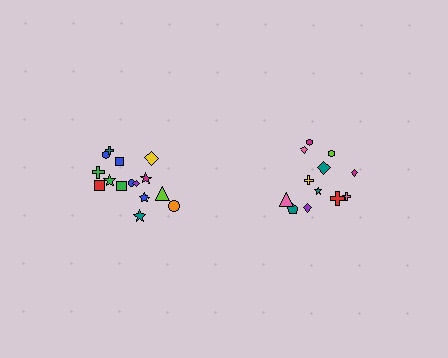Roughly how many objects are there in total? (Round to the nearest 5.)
Roughly 25 objects in total.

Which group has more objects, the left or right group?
The left group.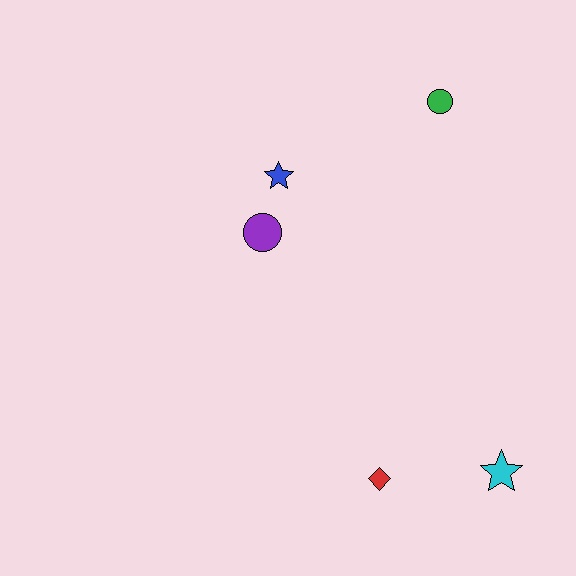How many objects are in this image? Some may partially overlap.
There are 5 objects.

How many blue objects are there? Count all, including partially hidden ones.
There is 1 blue object.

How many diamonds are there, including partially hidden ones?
There is 1 diamond.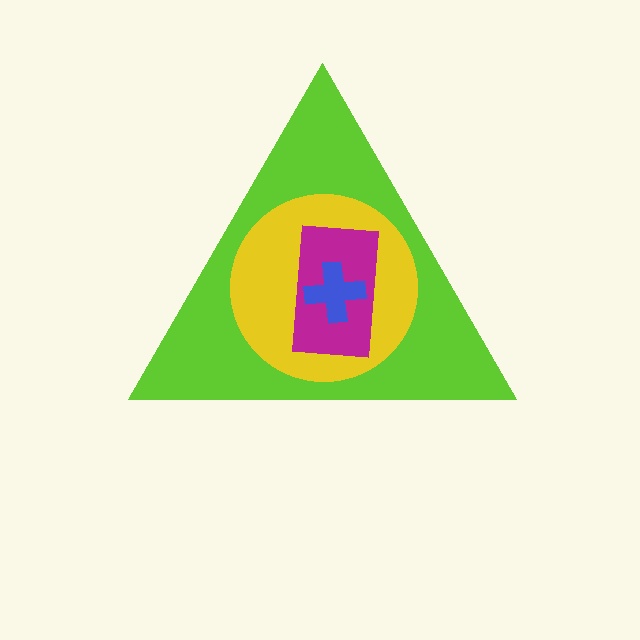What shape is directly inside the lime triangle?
The yellow circle.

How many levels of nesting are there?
4.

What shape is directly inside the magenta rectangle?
The blue cross.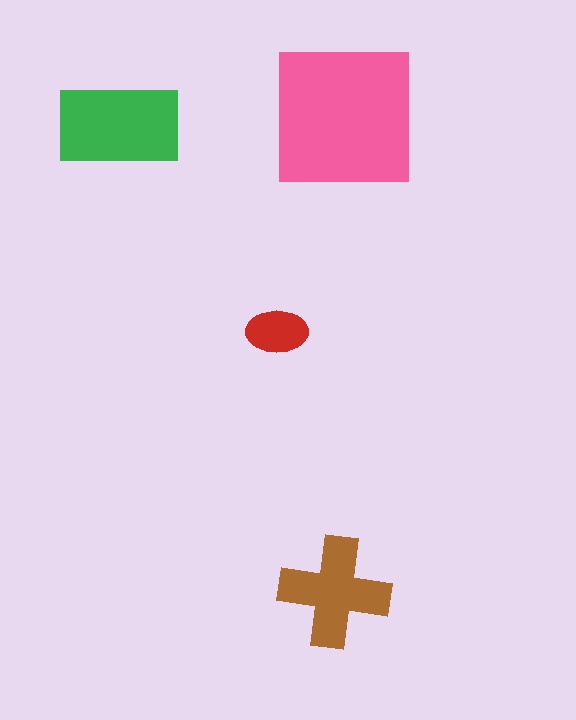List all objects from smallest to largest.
The red ellipse, the brown cross, the green rectangle, the pink square.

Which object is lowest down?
The brown cross is bottommost.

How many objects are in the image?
There are 4 objects in the image.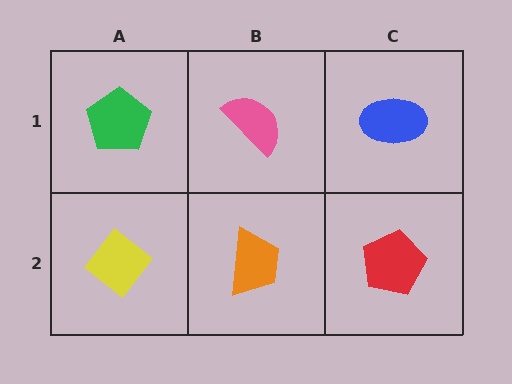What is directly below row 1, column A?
A yellow diamond.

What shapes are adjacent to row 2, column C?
A blue ellipse (row 1, column C), an orange trapezoid (row 2, column B).